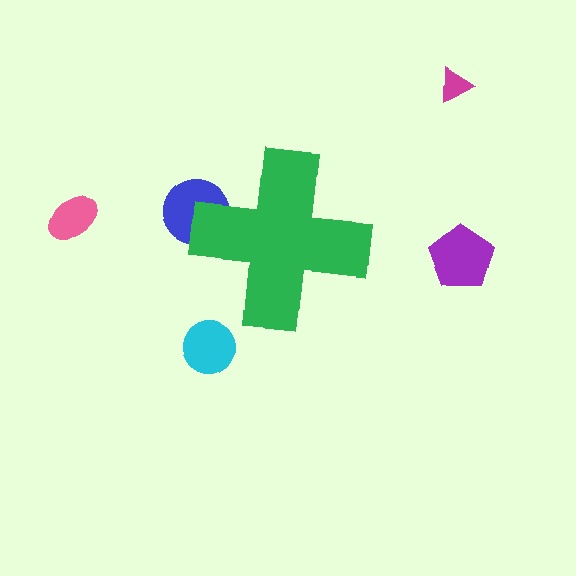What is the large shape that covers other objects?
A green cross.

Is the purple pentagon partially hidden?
No, the purple pentagon is fully visible.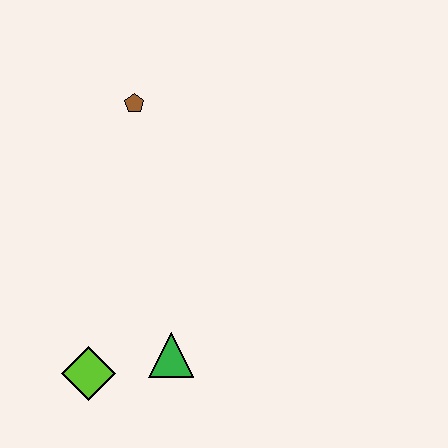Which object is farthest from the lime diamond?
The brown pentagon is farthest from the lime diamond.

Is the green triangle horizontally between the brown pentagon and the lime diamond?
No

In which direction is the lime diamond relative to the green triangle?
The lime diamond is to the left of the green triangle.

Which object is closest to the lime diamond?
The green triangle is closest to the lime diamond.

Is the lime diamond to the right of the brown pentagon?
No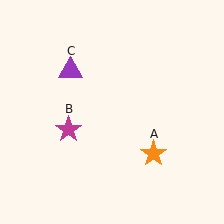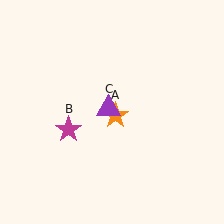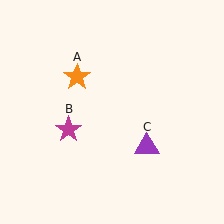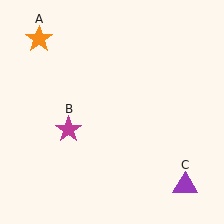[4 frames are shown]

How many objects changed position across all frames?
2 objects changed position: orange star (object A), purple triangle (object C).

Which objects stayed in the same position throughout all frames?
Magenta star (object B) remained stationary.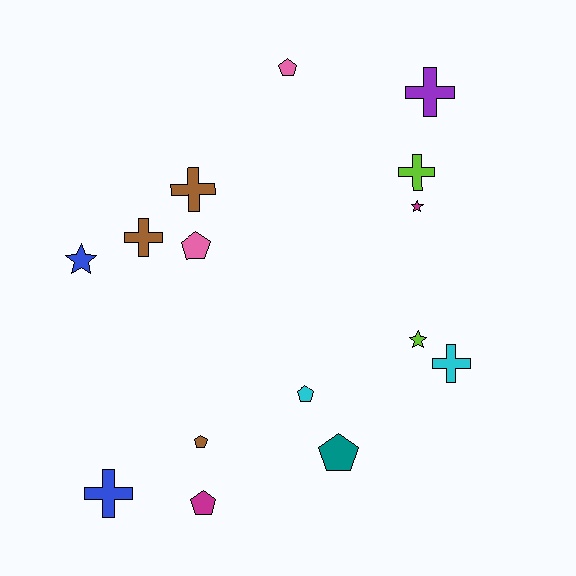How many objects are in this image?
There are 15 objects.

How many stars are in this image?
There are 3 stars.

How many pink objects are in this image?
There are 2 pink objects.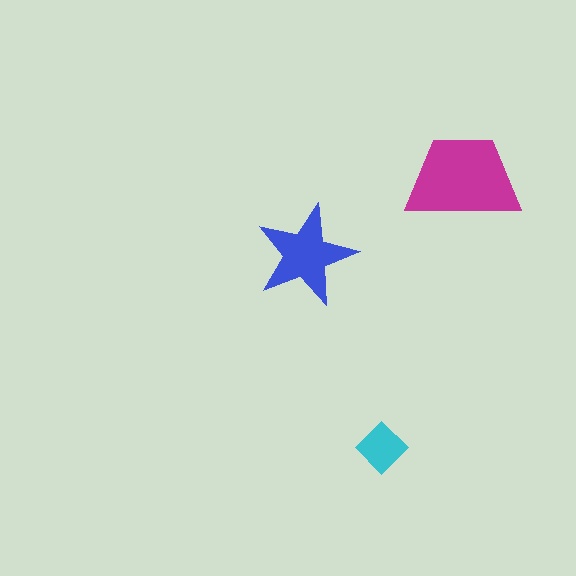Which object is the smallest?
The cyan diamond.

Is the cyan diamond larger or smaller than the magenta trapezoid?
Smaller.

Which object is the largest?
The magenta trapezoid.